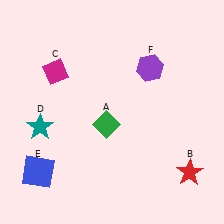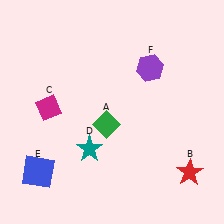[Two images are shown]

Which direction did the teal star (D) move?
The teal star (D) moved right.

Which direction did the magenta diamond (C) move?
The magenta diamond (C) moved down.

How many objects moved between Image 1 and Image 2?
2 objects moved between the two images.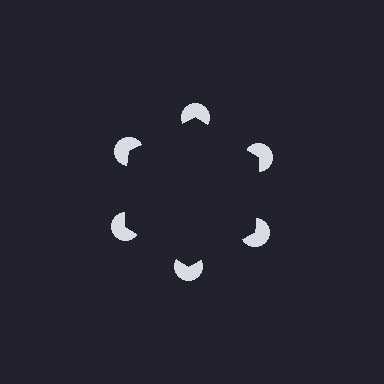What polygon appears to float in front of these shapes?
An illusory hexagon — its edges are inferred from the aligned wedge cuts in the pac-man discs, not physically drawn.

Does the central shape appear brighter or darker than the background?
It typically appears slightly darker than the background, even though no actual brightness change is drawn.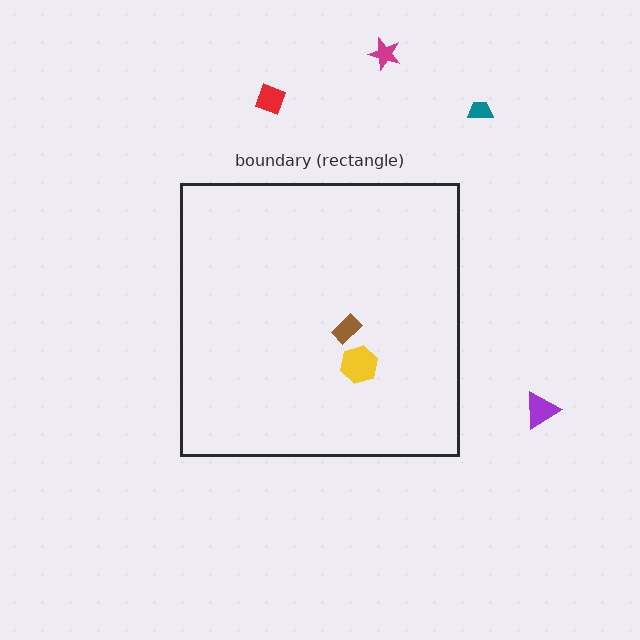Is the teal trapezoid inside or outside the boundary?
Outside.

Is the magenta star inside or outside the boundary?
Outside.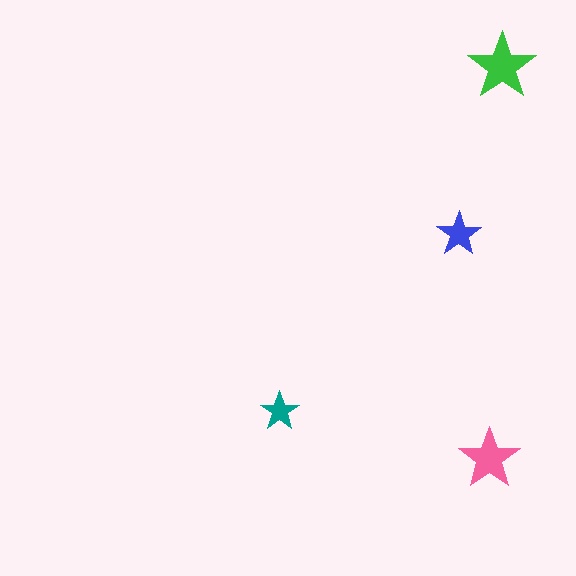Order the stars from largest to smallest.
the green one, the pink one, the blue one, the teal one.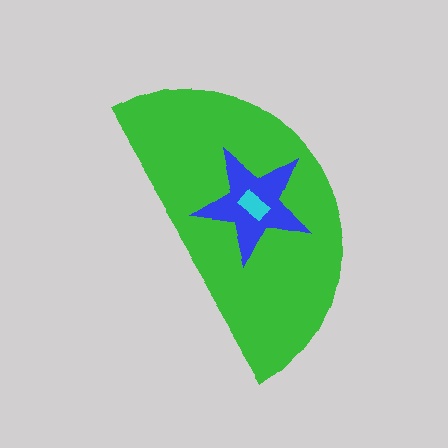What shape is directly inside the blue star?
The cyan rectangle.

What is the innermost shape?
The cyan rectangle.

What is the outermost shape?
The green semicircle.